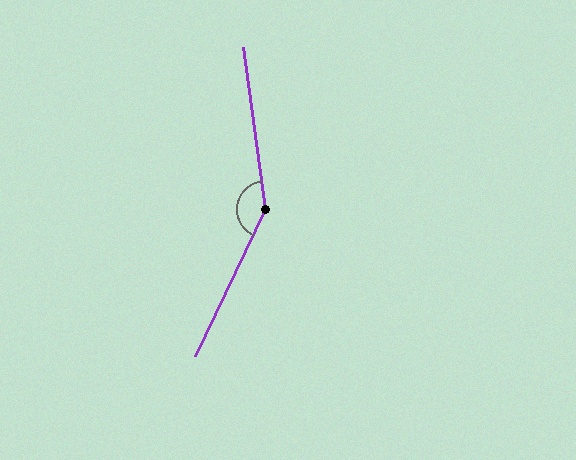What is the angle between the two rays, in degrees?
Approximately 147 degrees.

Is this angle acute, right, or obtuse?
It is obtuse.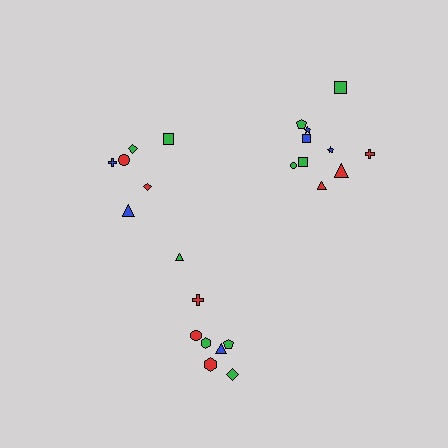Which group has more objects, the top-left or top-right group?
The top-right group.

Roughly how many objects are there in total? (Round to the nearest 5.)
Roughly 25 objects in total.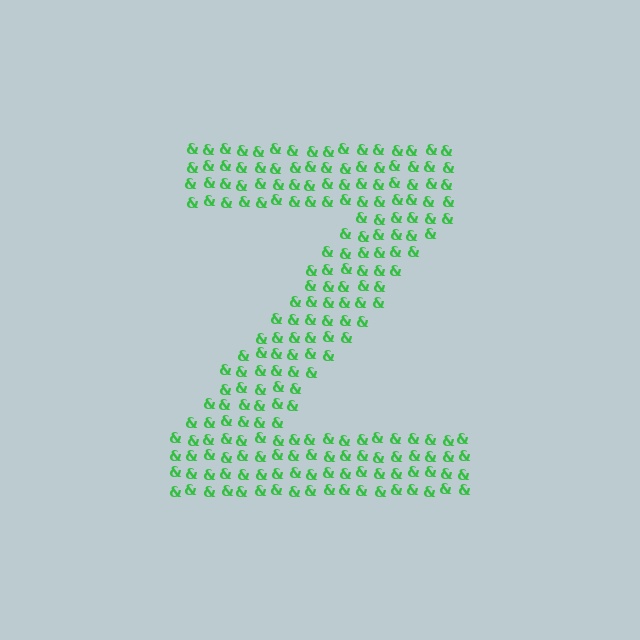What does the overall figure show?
The overall figure shows the letter Z.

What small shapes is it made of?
It is made of small ampersands.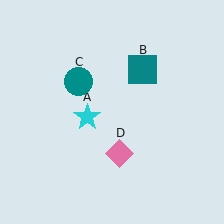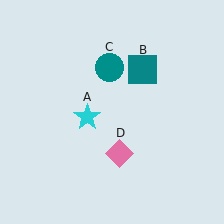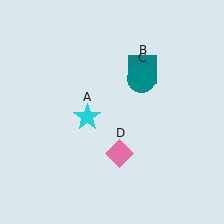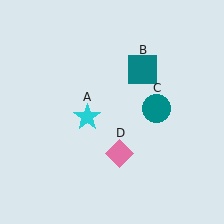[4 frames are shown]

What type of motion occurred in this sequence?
The teal circle (object C) rotated clockwise around the center of the scene.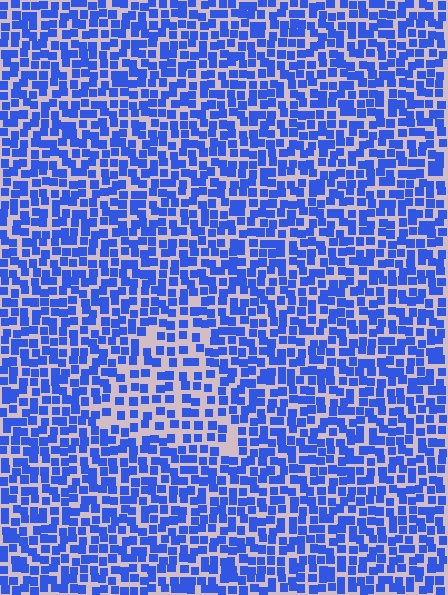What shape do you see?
I see a triangle.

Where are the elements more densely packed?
The elements are more densely packed outside the triangle boundary.